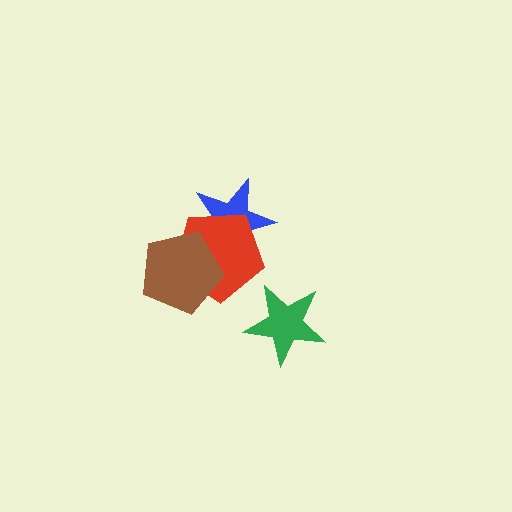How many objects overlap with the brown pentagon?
2 objects overlap with the brown pentagon.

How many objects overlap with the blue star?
2 objects overlap with the blue star.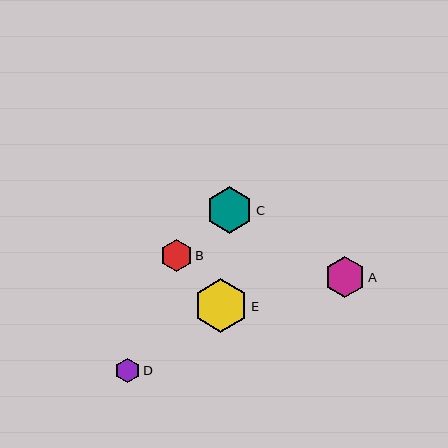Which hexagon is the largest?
Hexagon E is the largest with a size of approximately 53 pixels.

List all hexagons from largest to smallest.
From largest to smallest: E, C, A, B, D.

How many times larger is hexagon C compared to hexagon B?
Hexagon C is approximately 1.5 times the size of hexagon B.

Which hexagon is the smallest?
Hexagon D is the smallest with a size of approximately 25 pixels.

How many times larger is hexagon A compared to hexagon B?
Hexagon A is approximately 1.3 times the size of hexagon B.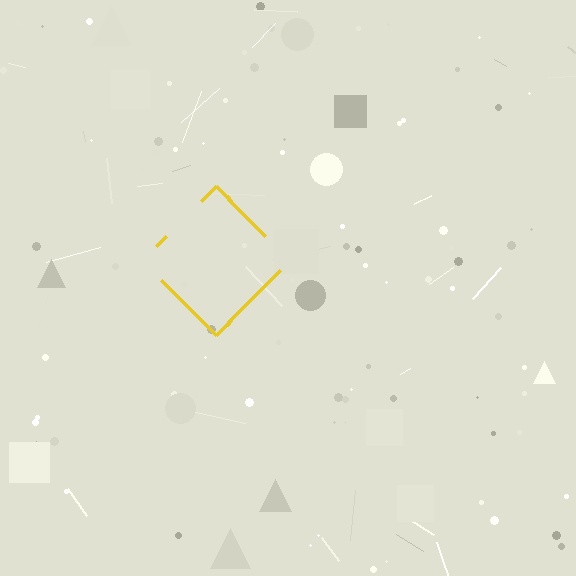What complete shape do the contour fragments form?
The contour fragments form a diamond.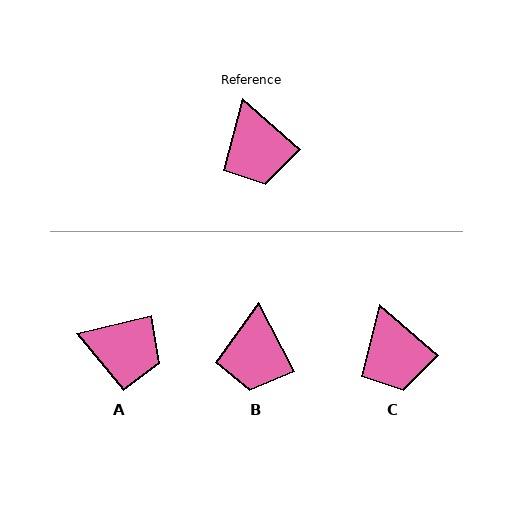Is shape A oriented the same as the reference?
No, it is off by about 55 degrees.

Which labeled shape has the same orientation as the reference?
C.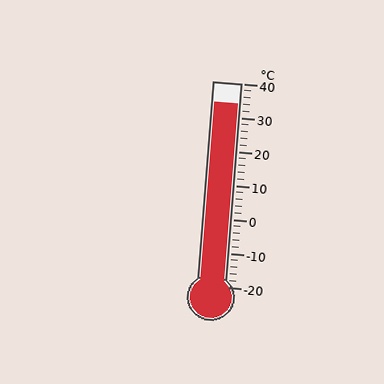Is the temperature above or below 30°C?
The temperature is above 30°C.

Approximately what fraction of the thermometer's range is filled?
The thermometer is filled to approximately 90% of its range.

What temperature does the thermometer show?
The thermometer shows approximately 34°C.